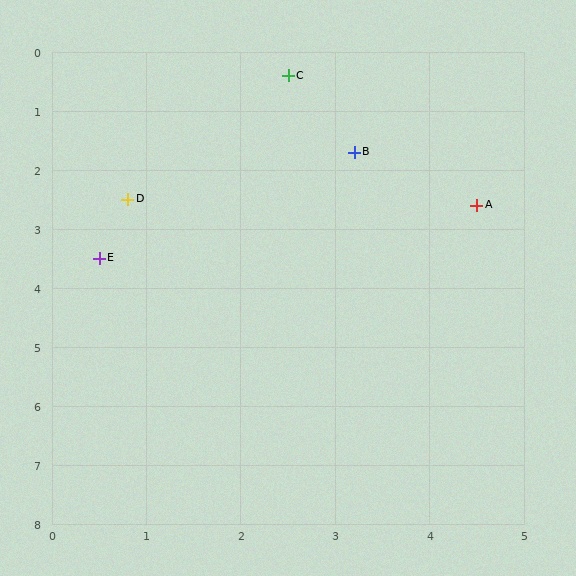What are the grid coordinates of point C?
Point C is at approximately (2.5, 0.4).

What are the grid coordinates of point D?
Point D is at approximately (0.8, 2.5).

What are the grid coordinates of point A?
Point A is at approximately (4.5, 2.6).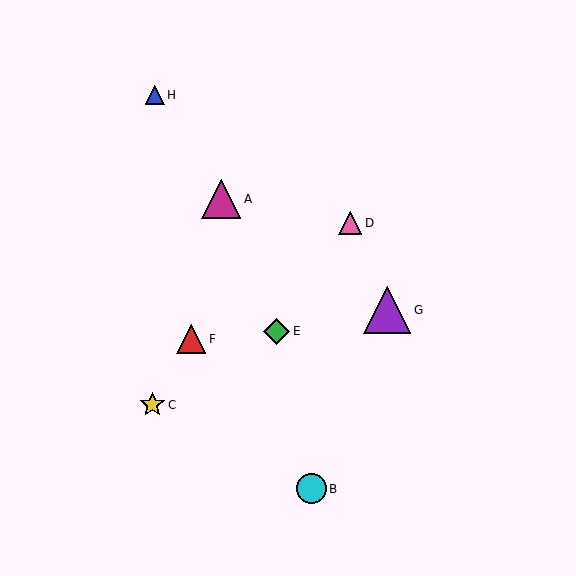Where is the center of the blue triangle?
The center of the blue triangle is at (155, 95).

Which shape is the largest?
The purple triangle (labeled G) is the largest.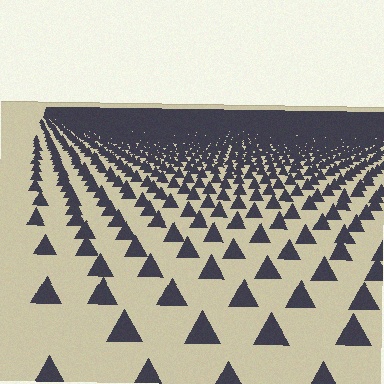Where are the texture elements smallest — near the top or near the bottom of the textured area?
Near the top.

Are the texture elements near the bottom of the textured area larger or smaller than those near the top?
Larger. Near the bottom, elements are closer to the viewer and appear at a bigger on-screen size.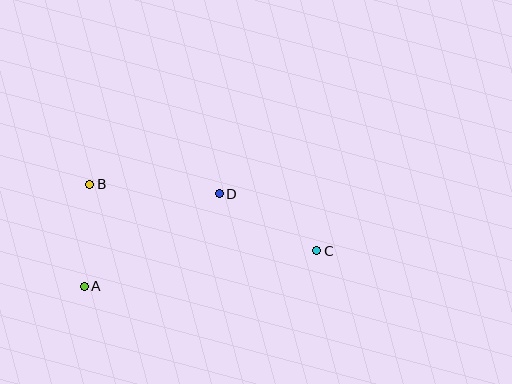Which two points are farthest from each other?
Points B and C are farthest from each other.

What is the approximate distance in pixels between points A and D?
The distance between A and D is approximately 163 pixels.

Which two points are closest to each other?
Points A and B are closest to each other.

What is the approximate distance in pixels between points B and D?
The distance between B and D is approximately 129 pixels.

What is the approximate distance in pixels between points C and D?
The distance between C and D is approximately 113 pixels.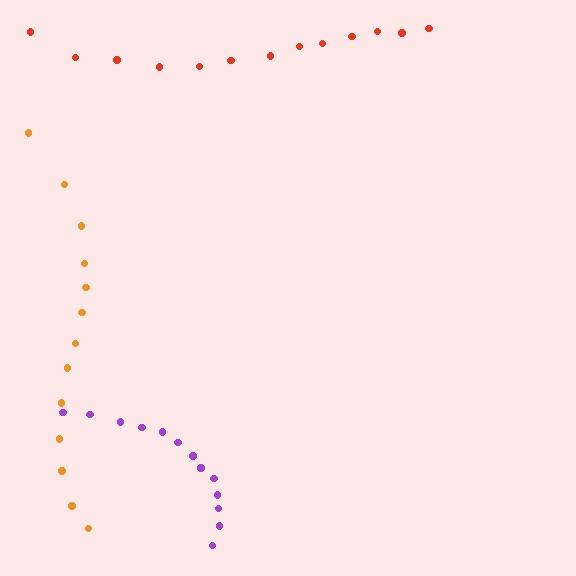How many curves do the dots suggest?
There are 3 distinct paths.